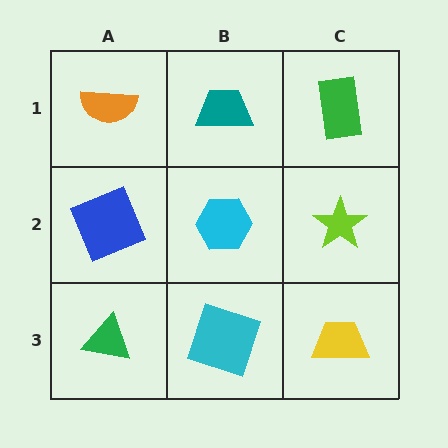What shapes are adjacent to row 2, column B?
A teal trapezoid (row 1, column B), a cyan square (row 3, column B), a blue square (row 2, column A), a lime star (row 2, column C).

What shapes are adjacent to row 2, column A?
An orange semicircle (row 1, column A), a green triangle (row 3, column A), a cyan hexagon (row 2, column B).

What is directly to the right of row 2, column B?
A lime star.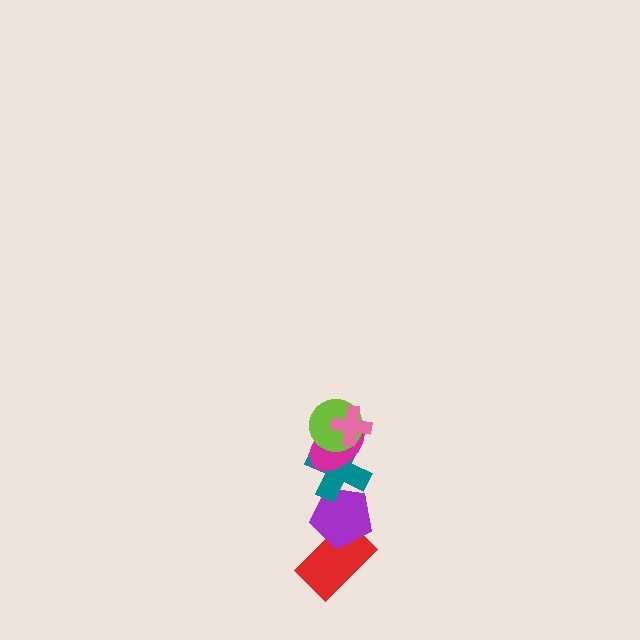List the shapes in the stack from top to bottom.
From top to bottom: the pink cross, the lime circle, the magenta ellipse, the teal cross, the purple pentagon, the red rectangle.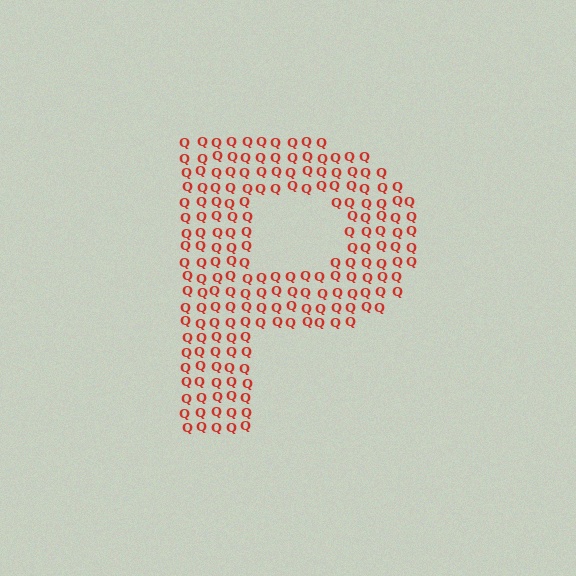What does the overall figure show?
The overall figure shows the letter P.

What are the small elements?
The small elements are letter Q's.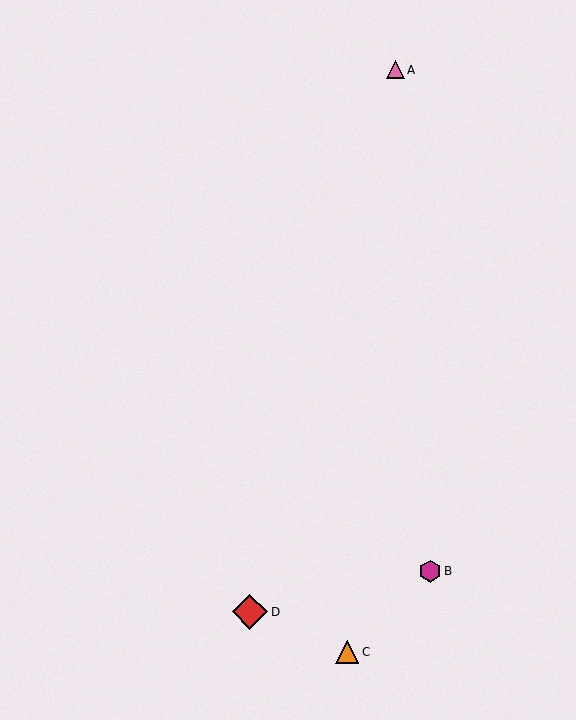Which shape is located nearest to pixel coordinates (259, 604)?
The red diamond (labeled D) at (250, 612) is nearest to that location.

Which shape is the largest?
The red diamond (labeled D) is the largest.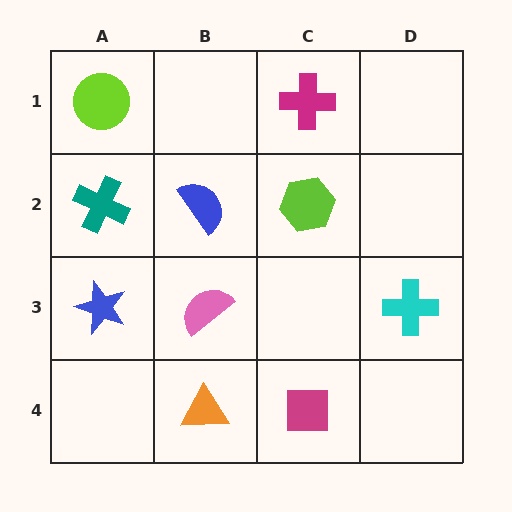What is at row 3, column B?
A pink semicircle.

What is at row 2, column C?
A lime hexagon.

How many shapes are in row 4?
2 shapes.